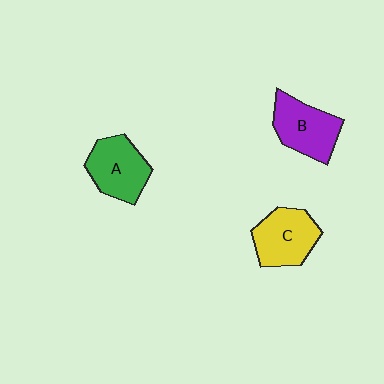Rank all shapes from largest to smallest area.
From largest to smallest: C (yellow), A (green), B (purple).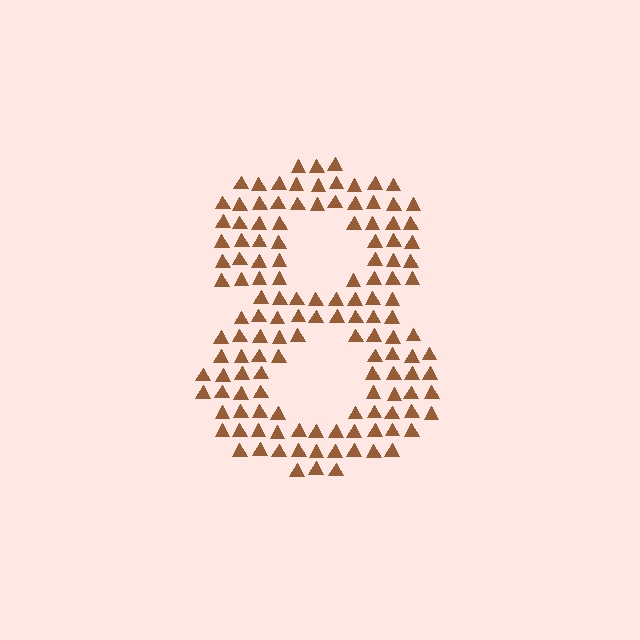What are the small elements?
The small elements are triangles.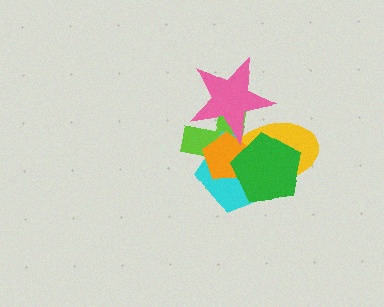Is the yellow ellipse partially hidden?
Yes, it is partially covered by another shape.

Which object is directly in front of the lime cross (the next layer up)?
The cyan pentagon is directly in front of the lime cross.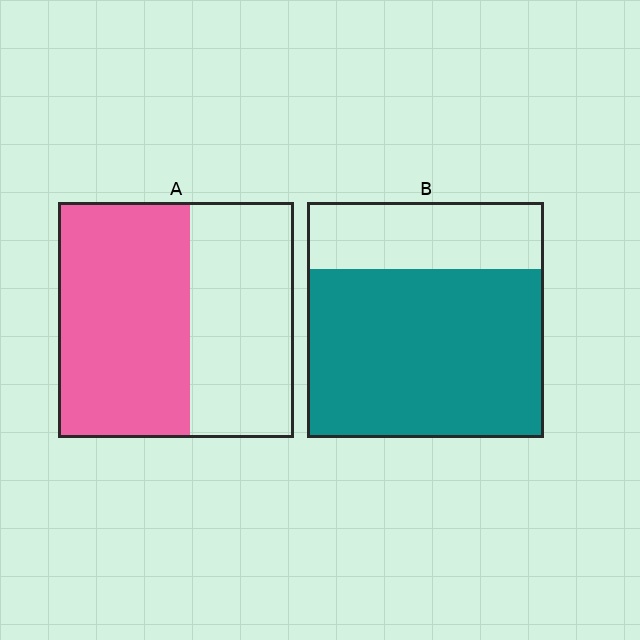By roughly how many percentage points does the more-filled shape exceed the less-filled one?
By roughly 15 percentage points (B over A).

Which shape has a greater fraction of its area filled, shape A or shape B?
Shape B.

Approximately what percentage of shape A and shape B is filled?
A is approximately 55% and B is approximately 70%.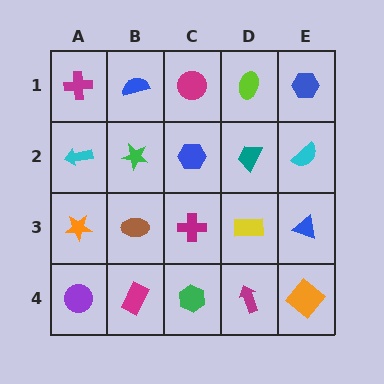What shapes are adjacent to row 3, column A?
A cyan arrow (row 2, column A), a purple circle (row 4, column A), a brown ellipse (row 3, column B).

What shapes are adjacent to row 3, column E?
A cyan semicircle (row 2, column E), an orange diamond (row 4, column E), a yellow rectangle (row 3, column D).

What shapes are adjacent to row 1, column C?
A blue hexagon (row 2, column C), a blue semicircle (row 1, column B), a lime ellipse (row 1, column D).